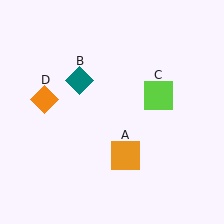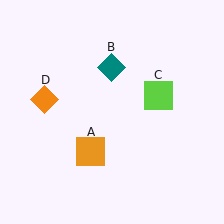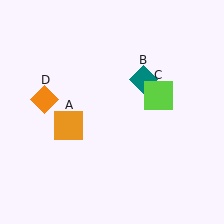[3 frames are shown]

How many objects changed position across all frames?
2 objects changed position: orange square (object A), teal diamond (object B).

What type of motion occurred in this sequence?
The orange square (object A), teal diamond (object B) rotated clockwise around the center of the scene.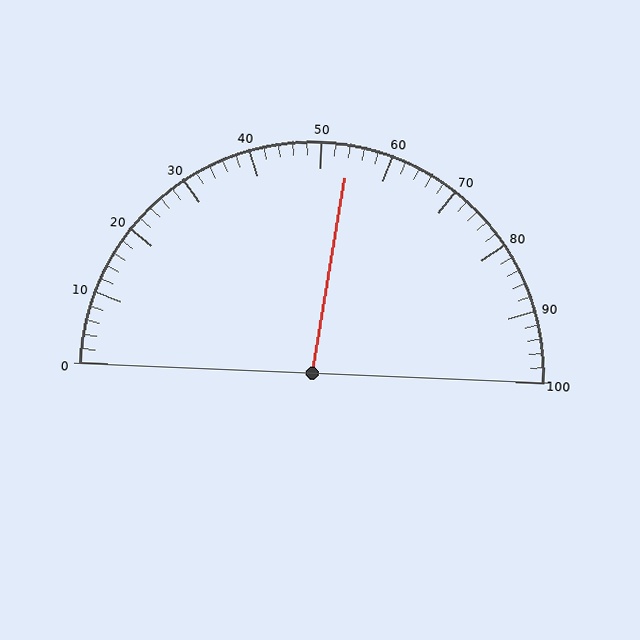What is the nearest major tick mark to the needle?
The nearest major tick mark is 50.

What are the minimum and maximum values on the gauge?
The gauge ranges from 0 to 100.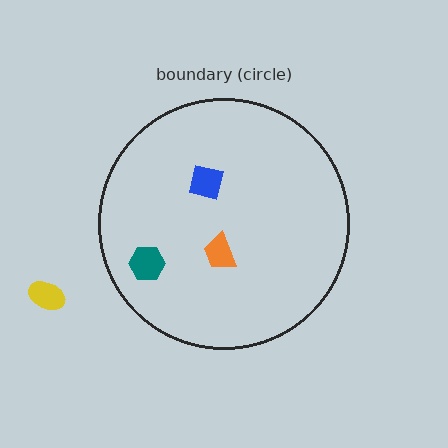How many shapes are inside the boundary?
3 inside, 1 outside.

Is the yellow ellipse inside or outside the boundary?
Outside.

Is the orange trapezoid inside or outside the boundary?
Inside.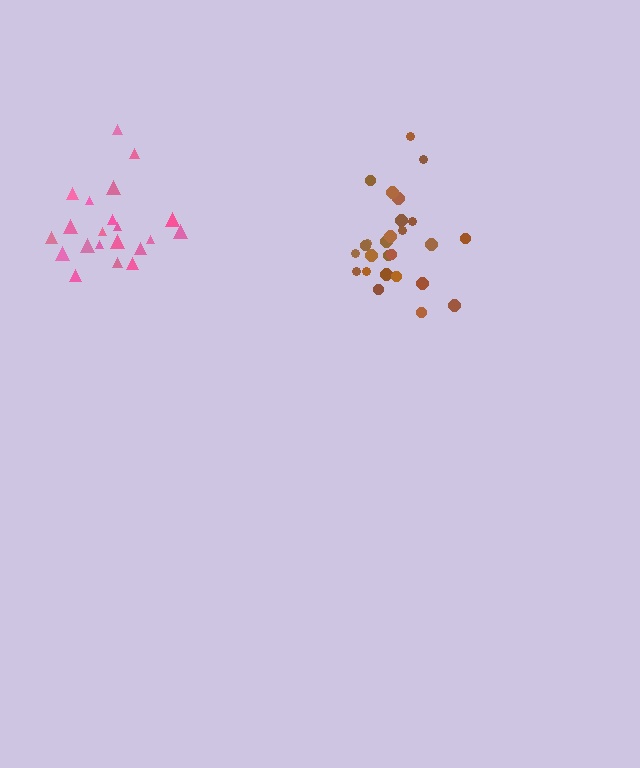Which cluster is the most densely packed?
Brown.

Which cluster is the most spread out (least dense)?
Pink.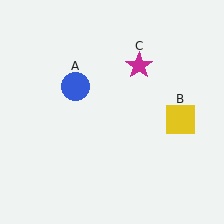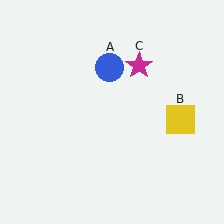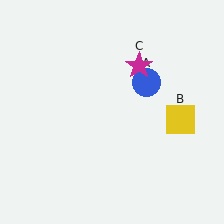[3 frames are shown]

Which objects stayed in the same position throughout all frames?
Yellow square (object B) and magenta star (object C) remained stationary.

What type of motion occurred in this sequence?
The blue circle (object A) rotated clockwise around the center of the scene.